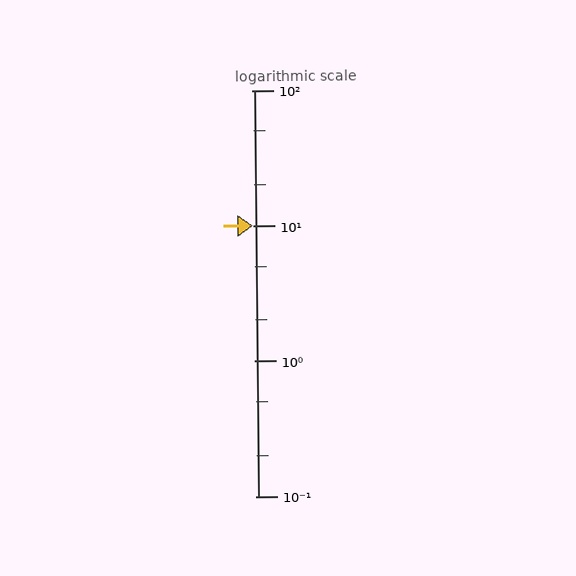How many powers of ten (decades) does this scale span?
The scale spans 3 decades, from 0.1 to 100.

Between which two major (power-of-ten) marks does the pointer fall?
The pointer is between 10 and 100.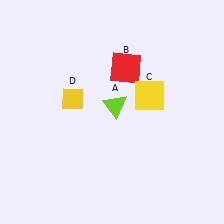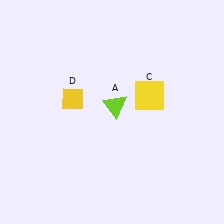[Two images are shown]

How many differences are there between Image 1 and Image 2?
There is 1 difference between the two images.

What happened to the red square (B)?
The red square (B) was removed in Image 2. It was in the top-right area of Image 1.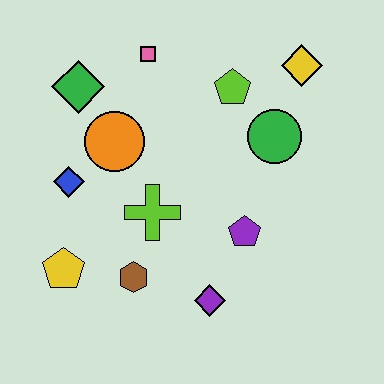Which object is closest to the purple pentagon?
The purple diamond is closest to the purple pentagon.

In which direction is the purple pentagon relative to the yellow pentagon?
The purple pentagon is to the right of the yellow pentagon.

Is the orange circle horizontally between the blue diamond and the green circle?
Yes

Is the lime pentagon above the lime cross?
Yes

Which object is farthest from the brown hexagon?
The yellow diamond is farthest from the brown hexagon.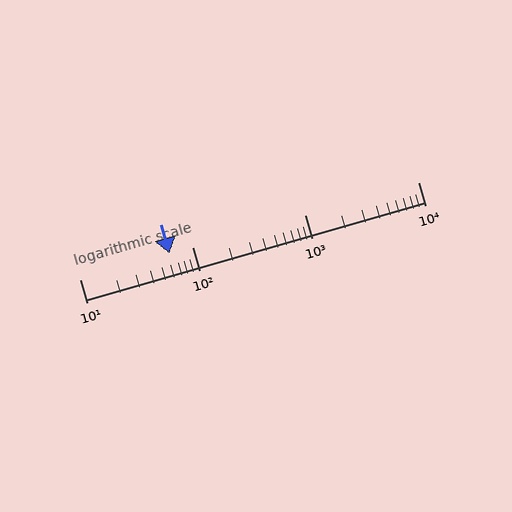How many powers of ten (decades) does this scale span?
The scale spans 3 decades, from 10 to 10000.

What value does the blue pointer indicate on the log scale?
The pointer indicates approximately 63.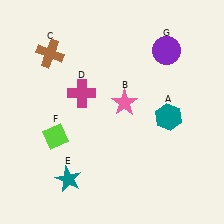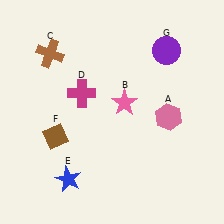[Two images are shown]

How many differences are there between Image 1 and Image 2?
There are 3 differences between the two images.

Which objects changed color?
A changed from teal to pink. E changed from teal to blue. F changed from lime to brown.